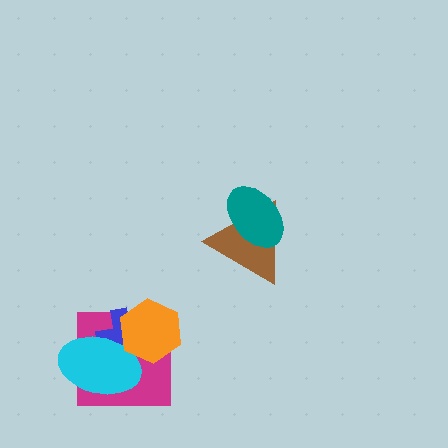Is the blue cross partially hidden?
Yes, it is partially covered by another shape.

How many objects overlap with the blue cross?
3 objects overlap with the blue cross.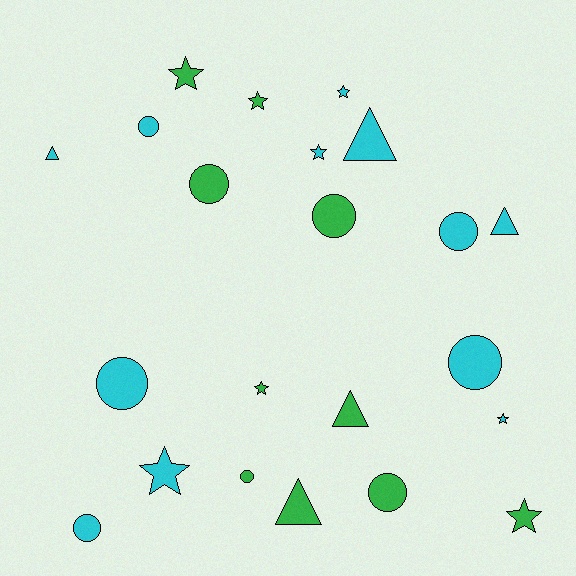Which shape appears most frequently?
Circle, with 9 objects.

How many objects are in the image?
There are 22 objects.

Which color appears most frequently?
Cyan, with 12 objects.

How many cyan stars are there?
There are 4 cyan stars.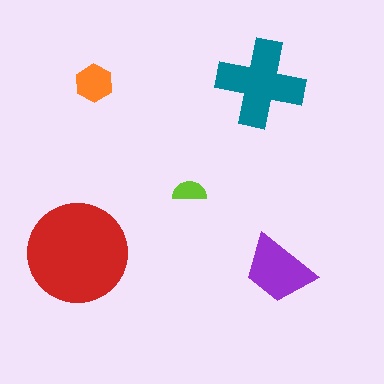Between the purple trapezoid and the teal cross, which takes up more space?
The teal cross.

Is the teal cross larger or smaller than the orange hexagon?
Larger.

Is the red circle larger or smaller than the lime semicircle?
Larger.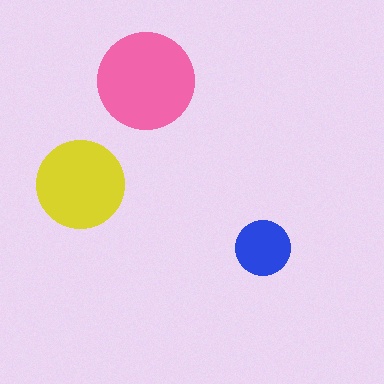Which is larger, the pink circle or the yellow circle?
The pink one.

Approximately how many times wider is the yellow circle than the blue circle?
About 1.5 times wider.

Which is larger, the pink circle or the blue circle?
The pink one.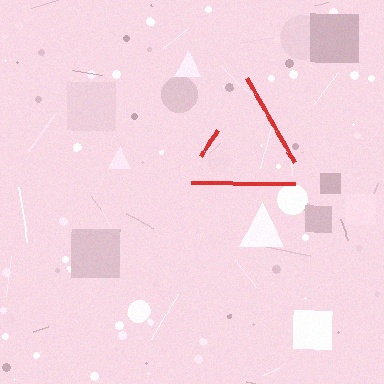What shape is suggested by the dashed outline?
The dashed outline suggests a triangle.